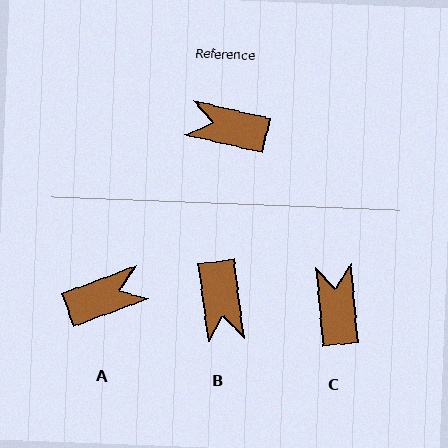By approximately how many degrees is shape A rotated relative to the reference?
Approximately 147 degrees clockwise.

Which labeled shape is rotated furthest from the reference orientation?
A, about 147 degrees away.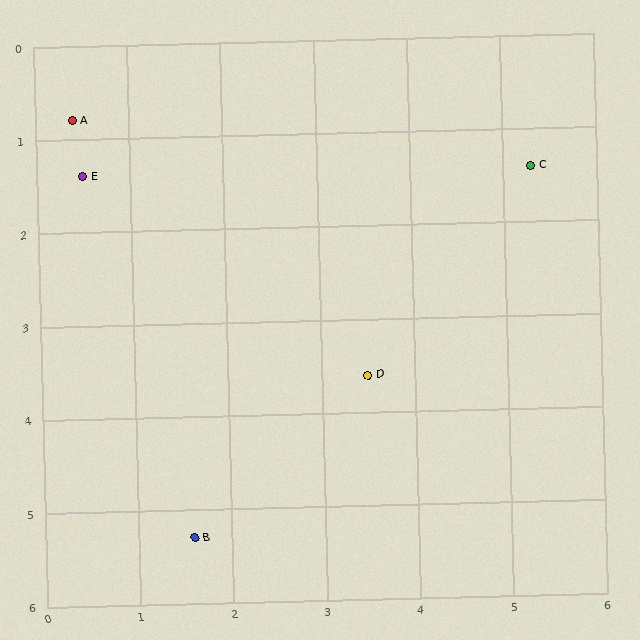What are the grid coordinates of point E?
Point E is at approximately (0.5, 1.4).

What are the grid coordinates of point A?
Point A is at approximately (0.4, 0.8).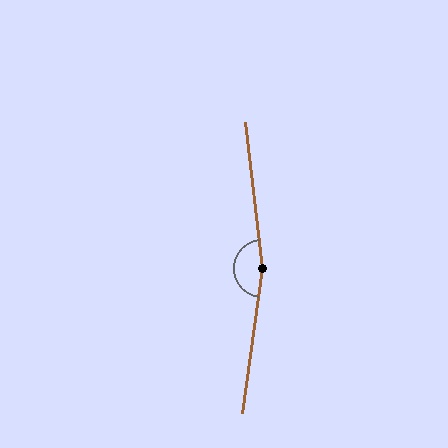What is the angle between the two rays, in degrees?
Approximately 166 degrees.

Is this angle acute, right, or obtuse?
It is obtuse.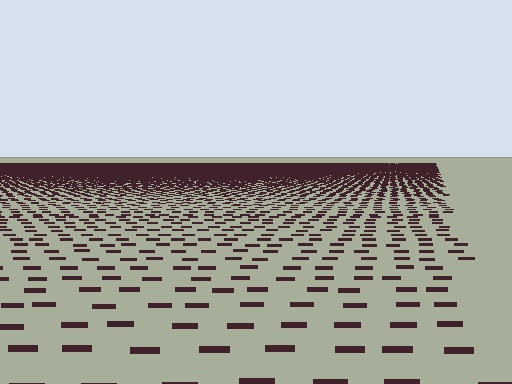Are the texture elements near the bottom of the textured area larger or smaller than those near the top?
Larger. Near the bottom, elements are closer to the viewer and appear at a bigger on-screen size.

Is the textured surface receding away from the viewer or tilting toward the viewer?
The surface is receding away from the viewer. Texture elements get smaller and denser toward the top.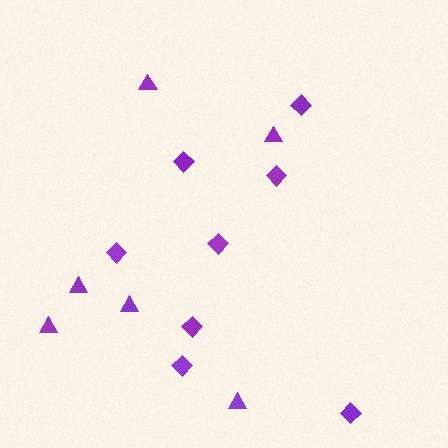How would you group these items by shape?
There are 2 groups: one group of diamonds (8) and one group of triangles (6).